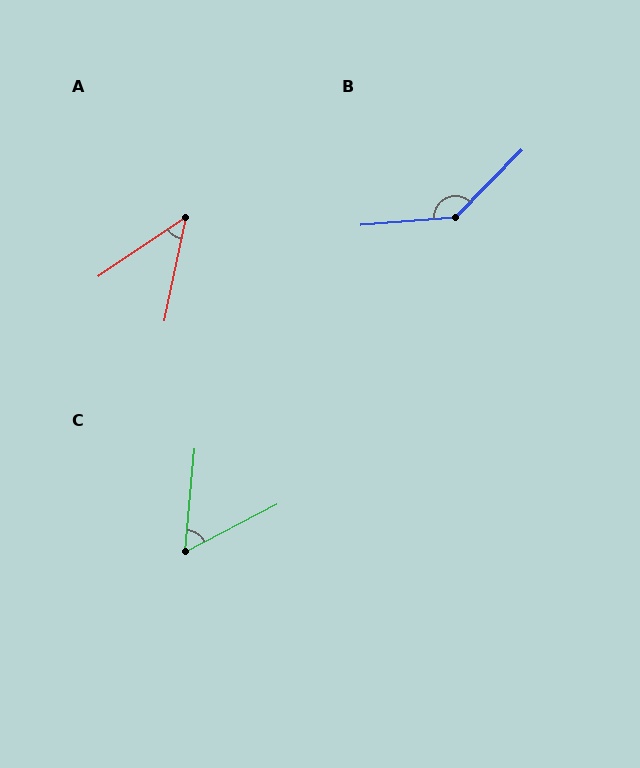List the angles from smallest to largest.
A (44°), C (57°), B (139°).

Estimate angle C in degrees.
Approximately 57 degrees.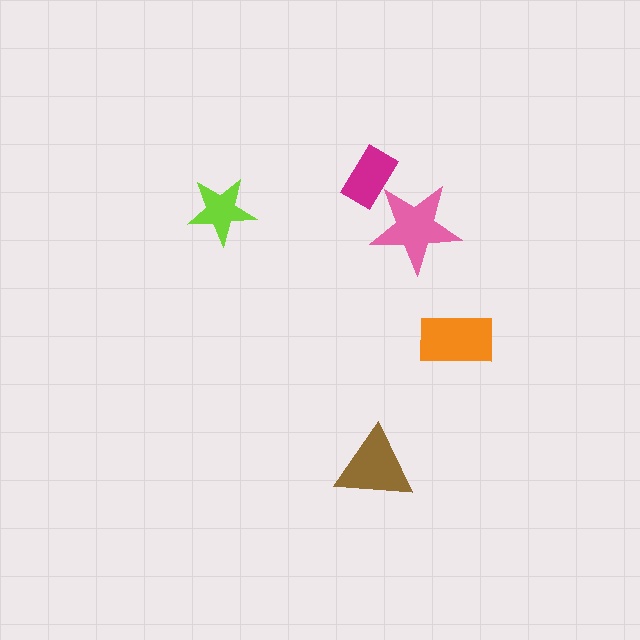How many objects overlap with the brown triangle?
0 objects overlap with the brown triangle.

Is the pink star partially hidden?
Yes, it is partially covered by another shape.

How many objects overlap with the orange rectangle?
0 objects overlap with the orange rectangle.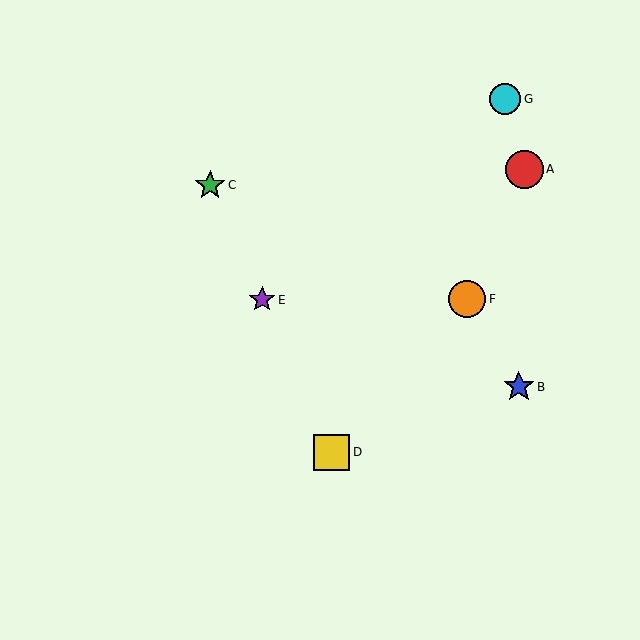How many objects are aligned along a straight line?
3 objects (C, D, E) are aligned along a straight line.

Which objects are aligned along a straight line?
Objects C, D, E are aligned along a straight line.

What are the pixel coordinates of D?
Object D is at (332, 452).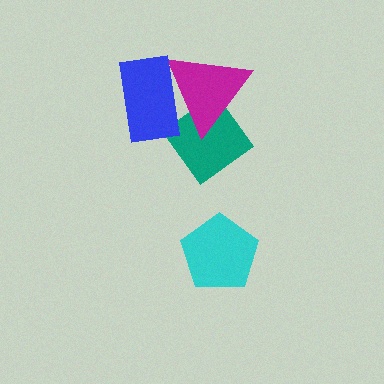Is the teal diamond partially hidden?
Yes, it is partially covered by another shape.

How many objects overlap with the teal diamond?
2 objects overlap with the teal diamond.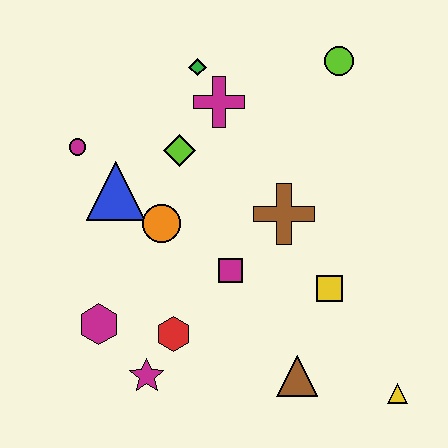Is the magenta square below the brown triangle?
No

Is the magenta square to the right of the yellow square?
No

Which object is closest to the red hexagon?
The magenta star is closest to the red hexagon.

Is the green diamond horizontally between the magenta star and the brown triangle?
Yes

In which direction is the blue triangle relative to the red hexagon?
The blue triangle is above the red hexagon.